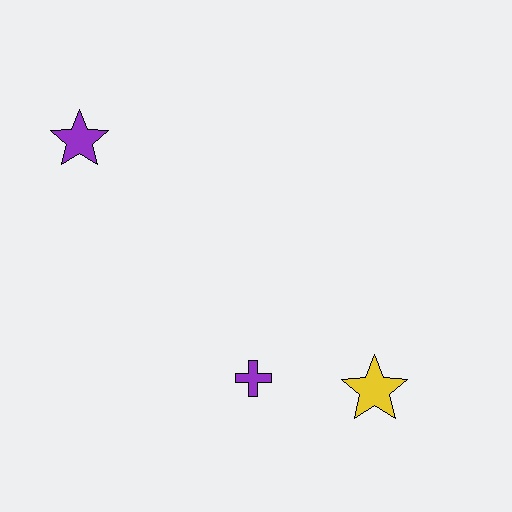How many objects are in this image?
There are 3 objects.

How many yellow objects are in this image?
There is 1 yellow object.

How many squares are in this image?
There are no squares.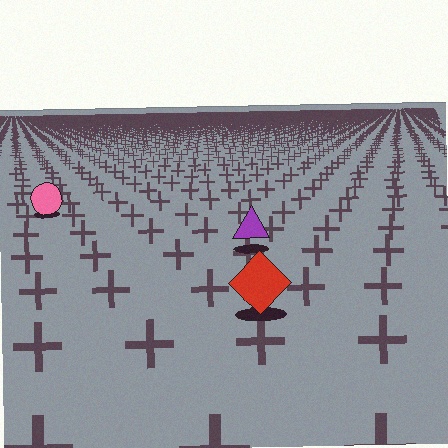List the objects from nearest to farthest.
From nearest to farthest: the red diamond, the purple triangle, the pink circle.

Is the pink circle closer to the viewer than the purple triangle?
No. The purple triangle is closer — you can tell from the texture gradient: the ground texture is coarser near it.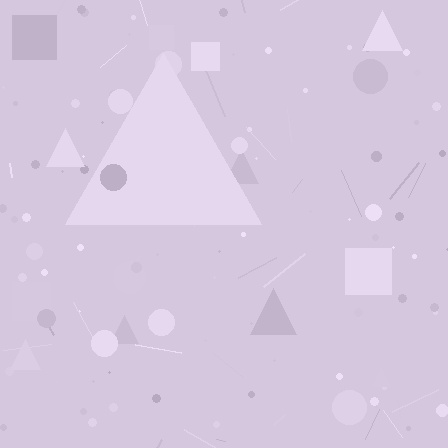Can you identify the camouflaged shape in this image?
The camouflaged shape is a triangle.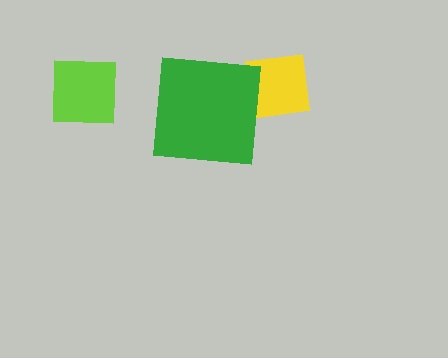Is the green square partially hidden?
No, no other shape covers it.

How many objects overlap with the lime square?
0 objects overlap with the lime square.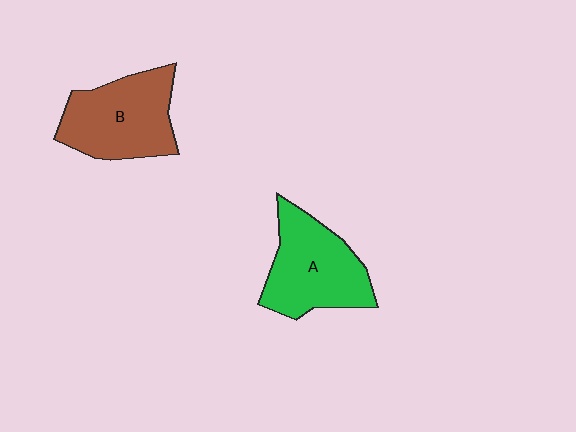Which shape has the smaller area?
Shape A (green).